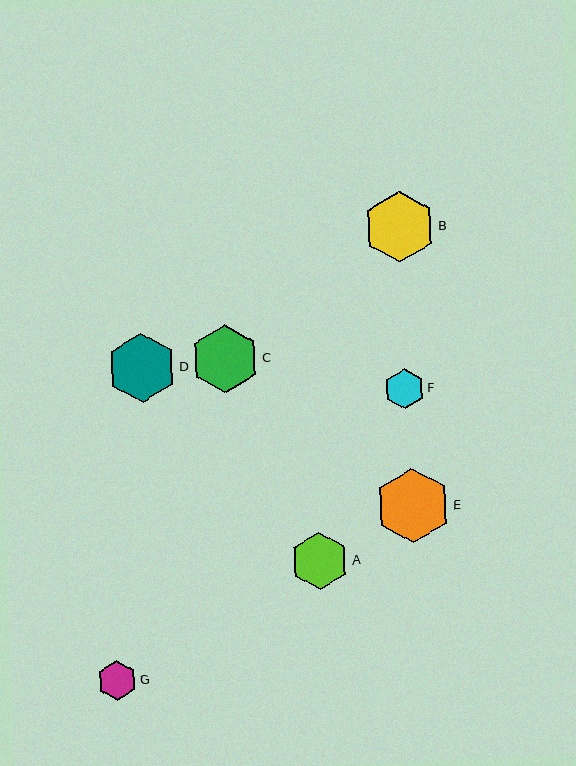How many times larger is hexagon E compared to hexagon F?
Hexagon E is approximately 1.8 times the size of hexagon F.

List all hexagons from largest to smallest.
From largest to smallest: E, B, D, C, A, F, G.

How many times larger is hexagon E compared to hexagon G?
Hexagon E is approximately 1.9 times the size of hexagon G.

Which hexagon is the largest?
Hexagon E is the largest with a size of approximately 75 pixels.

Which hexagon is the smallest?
Hexagon G is the smallest with a size of approximately 40 pixels.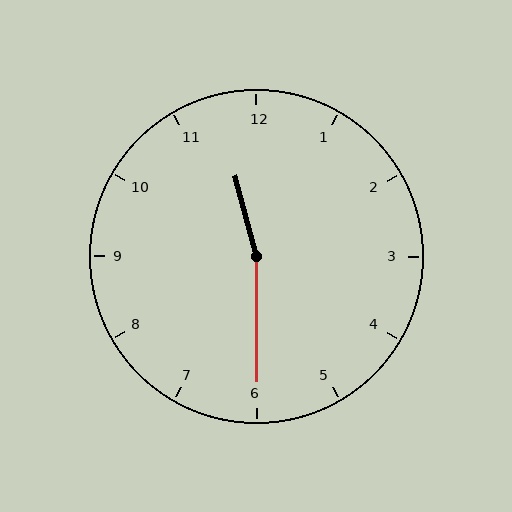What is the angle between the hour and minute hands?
Approximately 165 degrees.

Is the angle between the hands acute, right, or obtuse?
It is obtuse.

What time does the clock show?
11:30.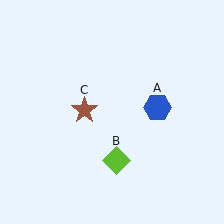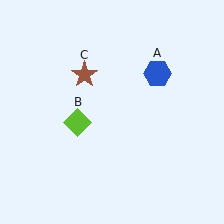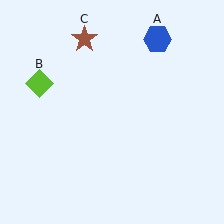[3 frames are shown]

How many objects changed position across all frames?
3 objects changed position: blue hexagon (object A), lime diamond (object B), brown star (object C).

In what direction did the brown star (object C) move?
The brown star (object C) moved up.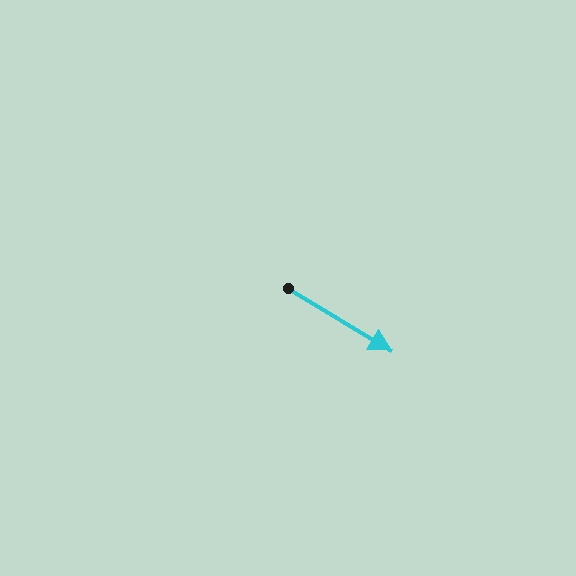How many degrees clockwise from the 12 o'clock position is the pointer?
Approximately 121 degrees.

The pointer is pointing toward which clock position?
Roughly 4 o'clock.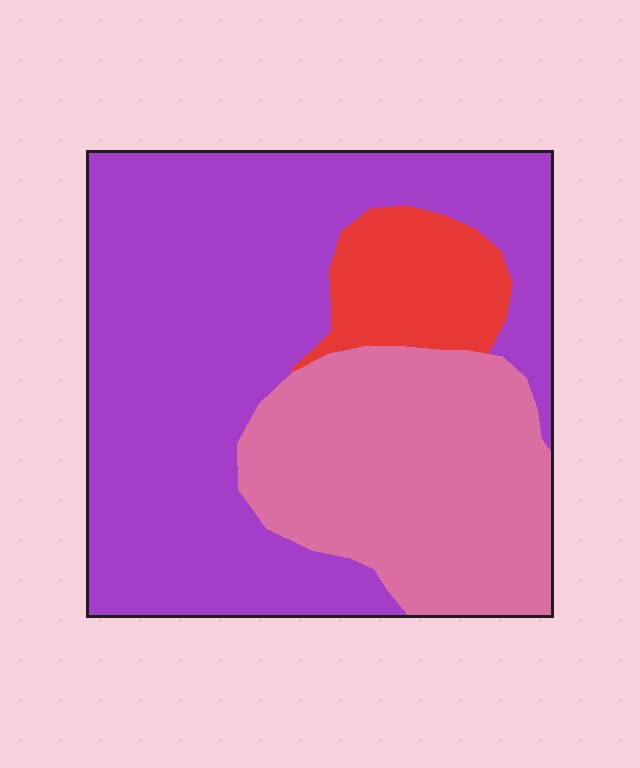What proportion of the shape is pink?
Pink covers 31% of the shape.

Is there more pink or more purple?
Purple.